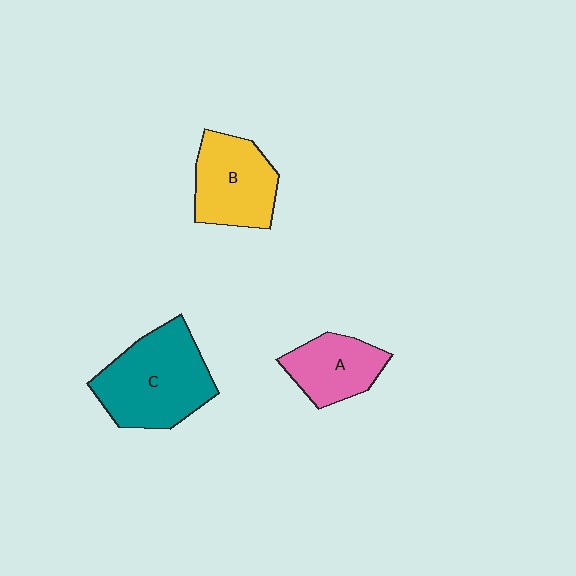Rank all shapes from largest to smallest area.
From largest to smallest: C (teal), B (yellow), A (pink).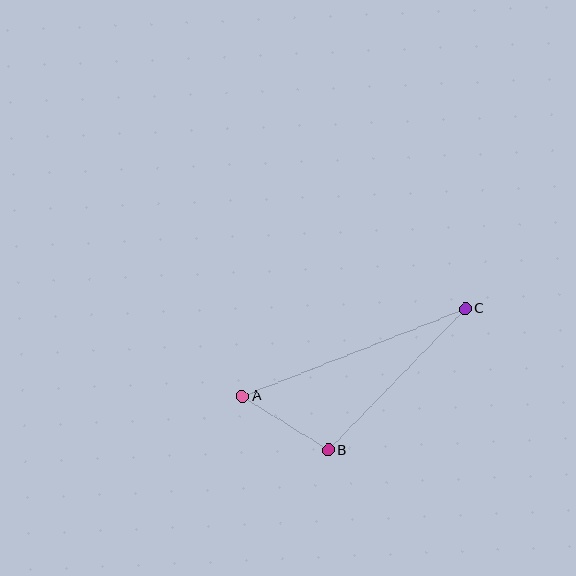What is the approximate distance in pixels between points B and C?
The distance between B and C is approximately 197 pixels.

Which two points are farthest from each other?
Points A and C are farthest from each other.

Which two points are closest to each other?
Points A and B are closest to each other.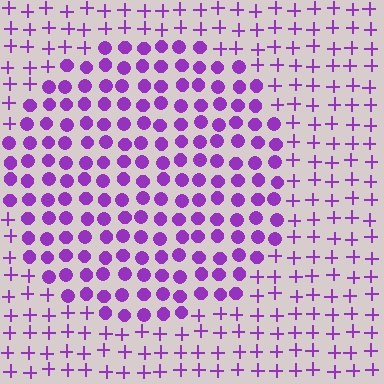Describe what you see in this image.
The image is filled with small purple elements arranged in a uniform grid. A circle-shaped region contains circles, while the surrounding area contains plus signs. The boundary is defined purely by the change in element shape.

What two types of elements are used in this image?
The image uses circles inside the circle region and plus signs outside it.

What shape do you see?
I see a circle.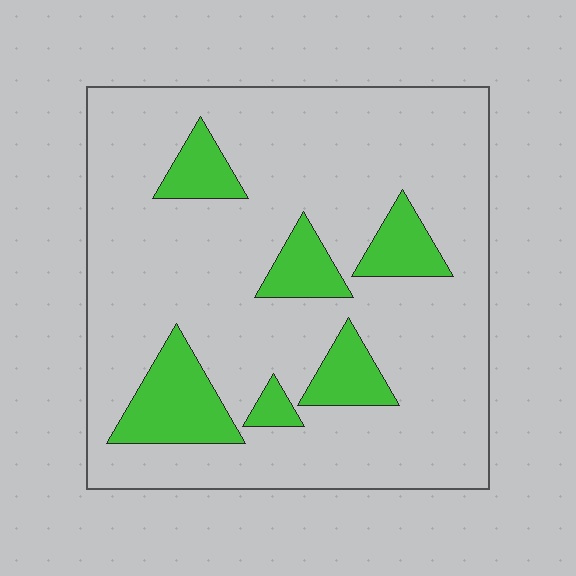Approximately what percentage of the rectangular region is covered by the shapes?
Approximately 15%.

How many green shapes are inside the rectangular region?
6.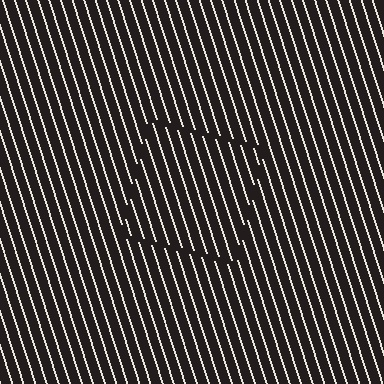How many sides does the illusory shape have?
4 sides — the line-ends trace a square.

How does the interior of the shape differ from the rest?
The interior of the shape contains the same grating, shifted by half a period — the contour is defined by the phase discontinuity where line-ends from the inner and outer gratings abut.